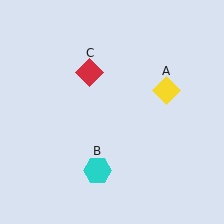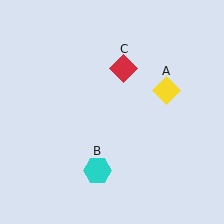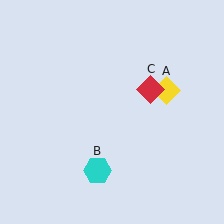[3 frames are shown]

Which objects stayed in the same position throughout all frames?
Yellow diamond (object A) and cyan hexagon (object B) remained stationary.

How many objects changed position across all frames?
1 object changed position: red diamond (object C).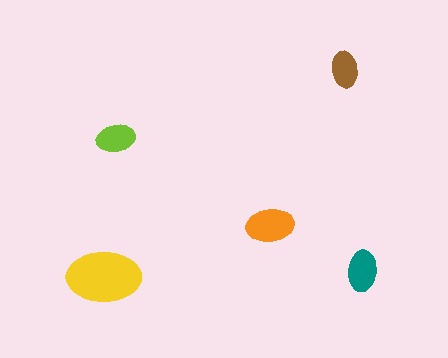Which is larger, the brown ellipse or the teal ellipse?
The teal one.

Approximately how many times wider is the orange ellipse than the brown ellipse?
About 1.5 times wider.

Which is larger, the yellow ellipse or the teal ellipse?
The yellow one.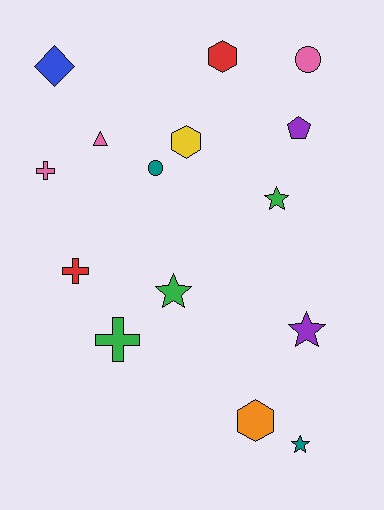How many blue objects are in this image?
There is 1 blue object.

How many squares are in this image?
There are no squares.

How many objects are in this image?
There are 15 objects.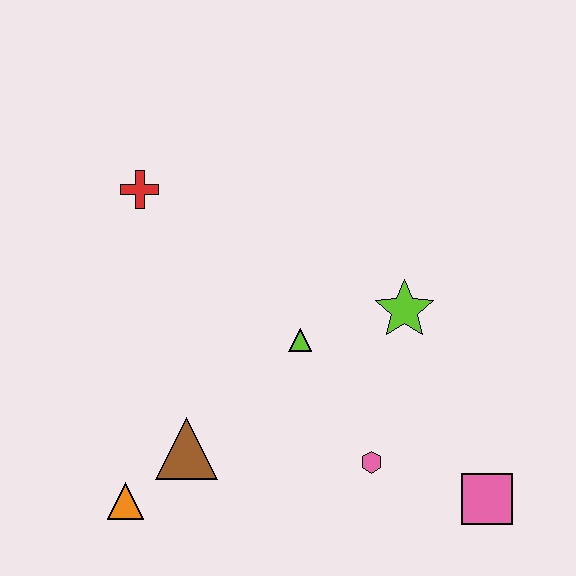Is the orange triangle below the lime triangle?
Yes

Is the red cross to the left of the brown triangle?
Yes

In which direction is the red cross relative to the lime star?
The red cross is to the left of the lime star.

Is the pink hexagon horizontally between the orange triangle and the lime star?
Yes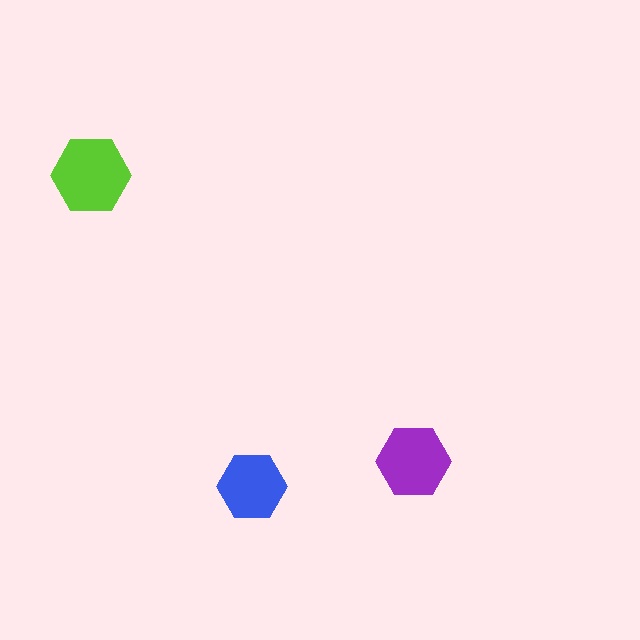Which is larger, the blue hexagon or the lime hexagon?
The lime one.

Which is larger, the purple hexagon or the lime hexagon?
The lime one.